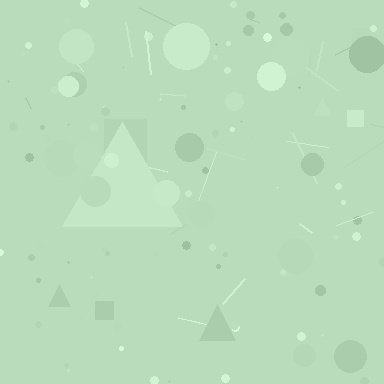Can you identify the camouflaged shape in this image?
The camouflaged shape is a triangle.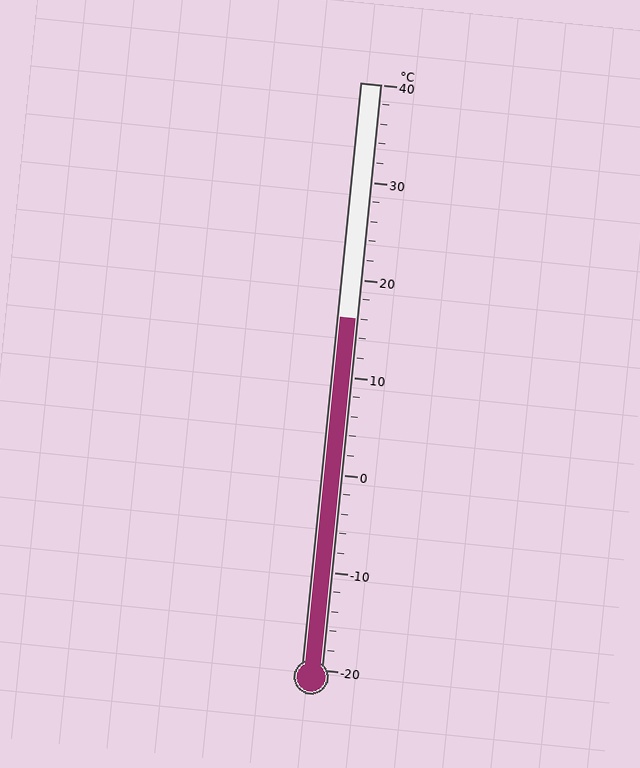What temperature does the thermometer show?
The thermometer shows approximately 16°C.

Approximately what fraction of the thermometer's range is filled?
The thermometer is filled to approximately 60% of its range.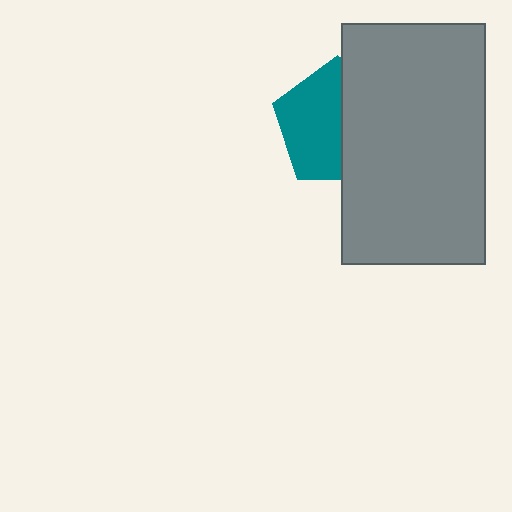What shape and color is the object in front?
The object in front is a gray rectangle.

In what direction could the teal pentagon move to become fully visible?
The teal pentagon could move left. That would shift it out from behind the gray rectangle entirely.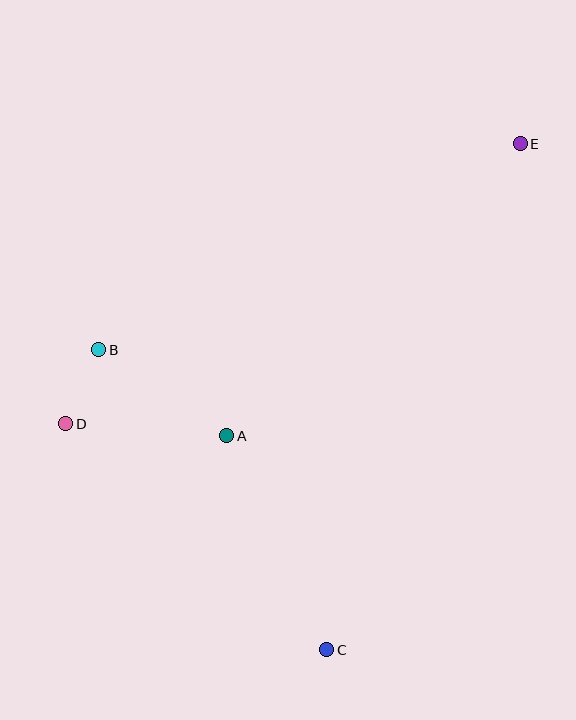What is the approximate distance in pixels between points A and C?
The distance between A and C is approximately 236 pixels.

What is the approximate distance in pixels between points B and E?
The distance between B and E is approximately 469 pixels.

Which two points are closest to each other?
Points B and D are closest to each other.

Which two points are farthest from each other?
Points C and E are farthest from each other.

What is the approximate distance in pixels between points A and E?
The distance between A and E is approximately 414 pixels.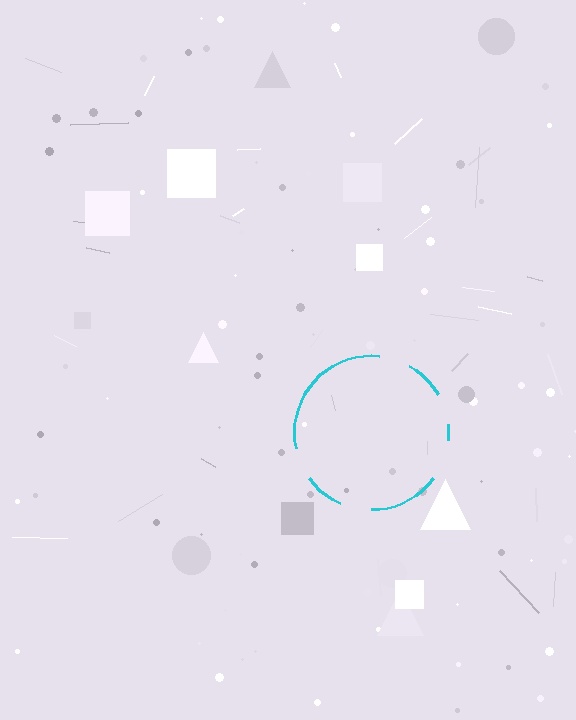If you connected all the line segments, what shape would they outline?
They would outline a circle.